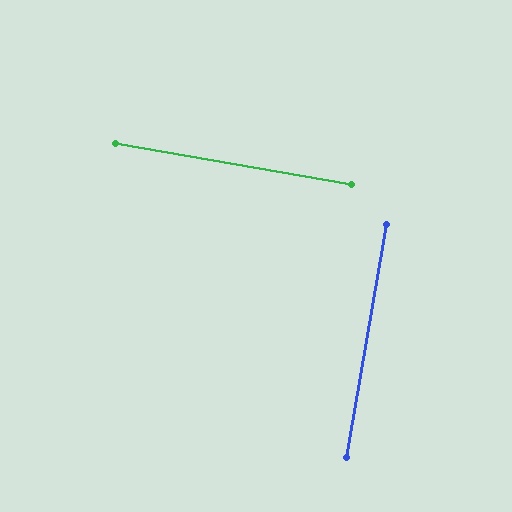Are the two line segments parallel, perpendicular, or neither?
Perpendicular — they meet at approximately 90°.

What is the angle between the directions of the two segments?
Approximately 90 degrees.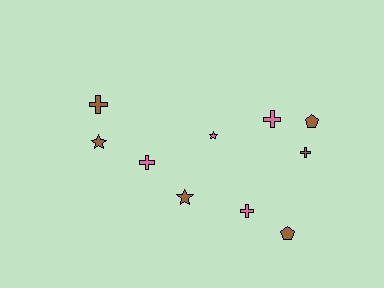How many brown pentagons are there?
There are 2 brown pentagons.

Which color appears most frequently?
Brown, with 6 objects.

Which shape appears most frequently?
Cross, with 5 objects.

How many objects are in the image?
There are 10 objects.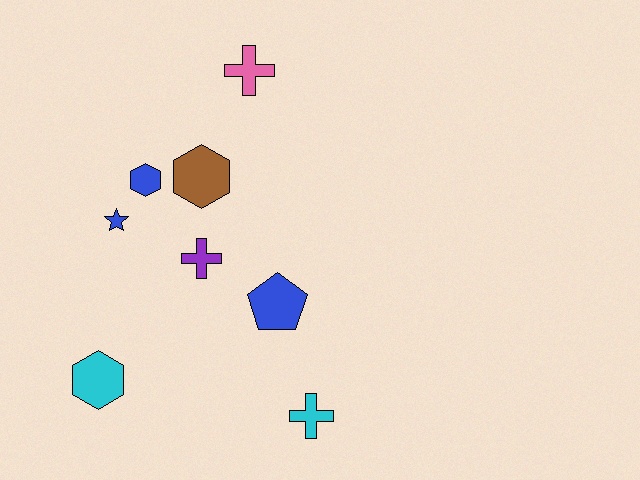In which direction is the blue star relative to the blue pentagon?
The blue star is to the left of the blue pentagon.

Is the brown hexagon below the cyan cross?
No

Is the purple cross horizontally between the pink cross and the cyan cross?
No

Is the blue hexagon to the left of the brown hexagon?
Yes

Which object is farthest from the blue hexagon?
The cyan cross is farthest from the blue hexagon.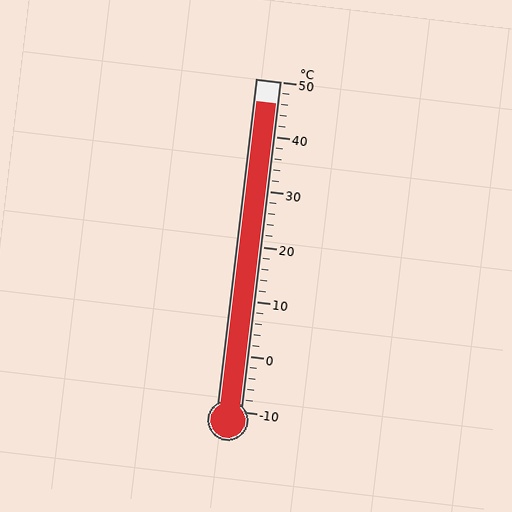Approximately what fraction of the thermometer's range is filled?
The thermometer is filled to approximately 95% of its range.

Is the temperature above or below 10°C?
The temperature is above 10°C.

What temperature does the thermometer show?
The thermometer shows approximately 46°C.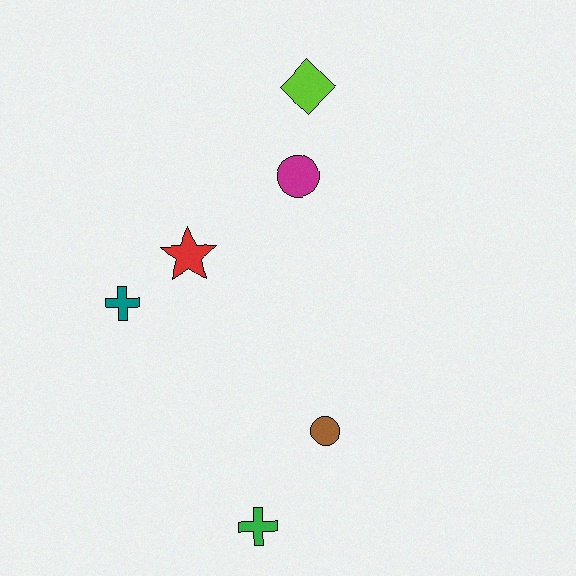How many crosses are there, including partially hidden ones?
There are 2 crosses.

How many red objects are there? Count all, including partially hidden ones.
There is 1 red object.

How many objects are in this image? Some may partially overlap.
There are 6 objects.